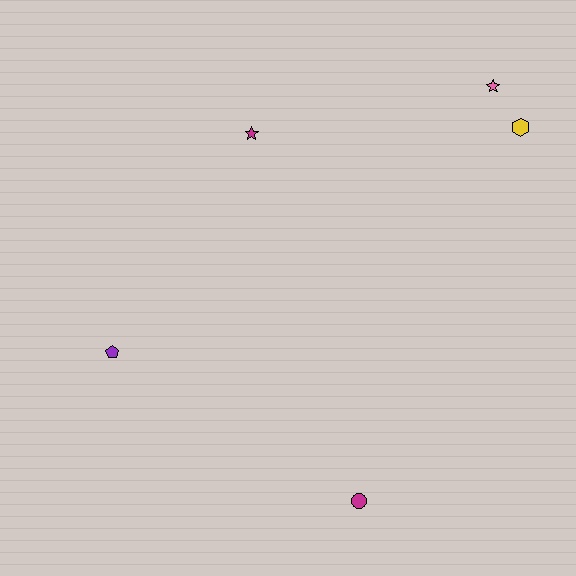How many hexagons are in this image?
There is 1 hexagon.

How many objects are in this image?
There are 5 objects.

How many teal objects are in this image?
There are no teal objects.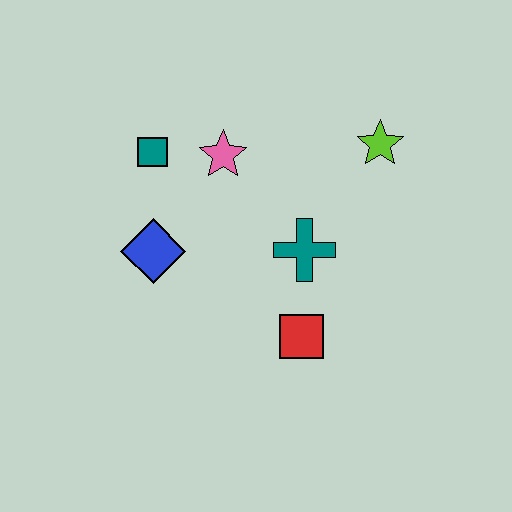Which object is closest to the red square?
The teal cross is closest to the red square.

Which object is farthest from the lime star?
The blue diamond is farthest from the lime star.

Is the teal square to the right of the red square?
No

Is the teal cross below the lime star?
Yes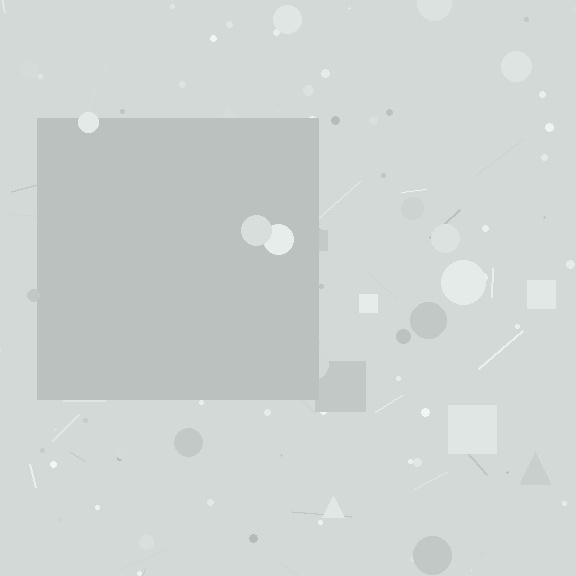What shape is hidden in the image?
A square is hidden in the image.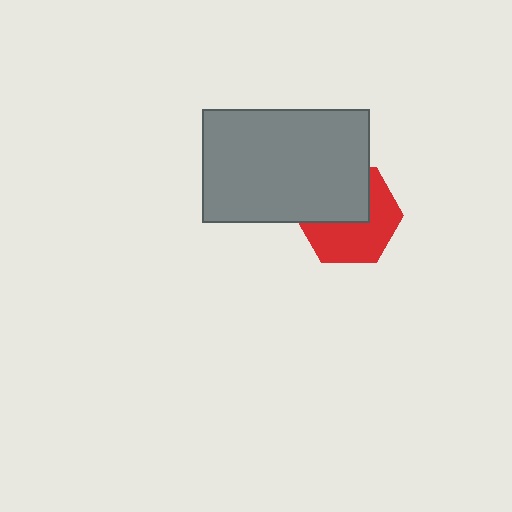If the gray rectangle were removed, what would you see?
You would see the complete red hexagon.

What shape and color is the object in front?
The object in front is a gray rectangle.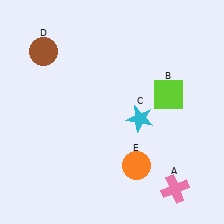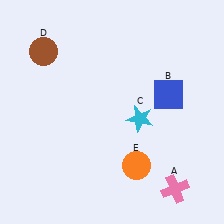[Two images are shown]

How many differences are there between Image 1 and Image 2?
There is 1 difference between the two images.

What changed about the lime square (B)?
In Image 1, B is lime. In Image 2, it changed to blue.